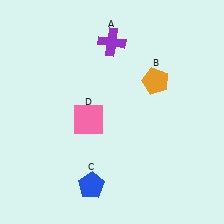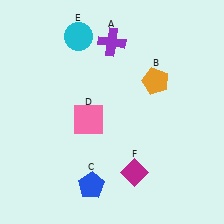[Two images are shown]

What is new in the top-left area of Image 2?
A cyan circle (E) was added in the top-left area of Image 2.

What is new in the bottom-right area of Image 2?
A magenta diamond (F) was added in the bottom-right area of Image 2.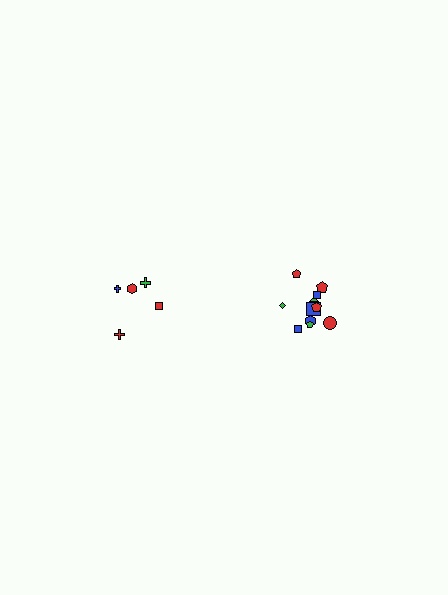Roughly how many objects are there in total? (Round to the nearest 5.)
Roughly 15 objects in total.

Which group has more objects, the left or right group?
The right group.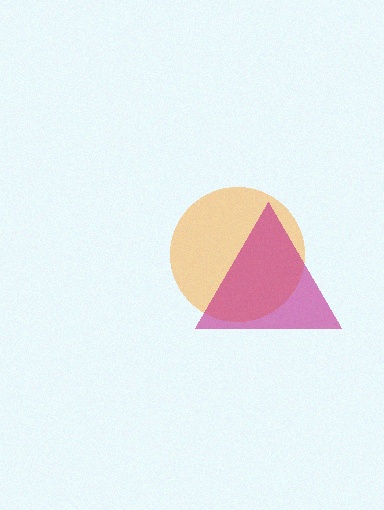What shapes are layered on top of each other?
The layered shapes are: an orange circle, a magenta triangle.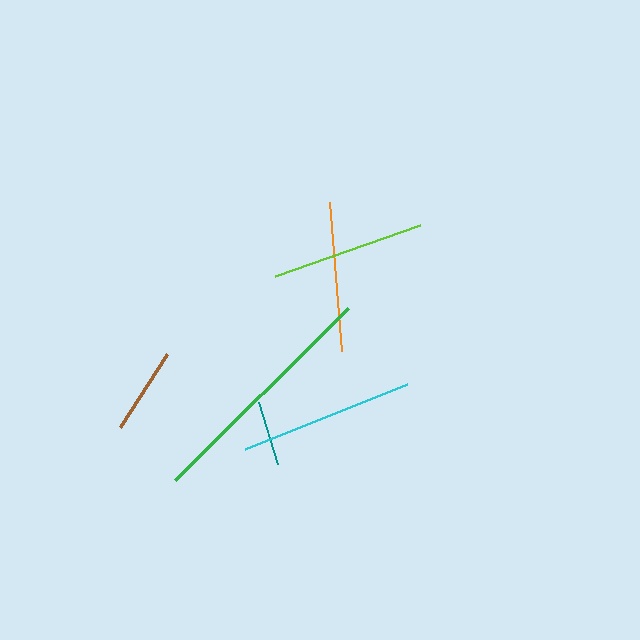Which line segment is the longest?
The green line is the longest at approximately 244 pixels.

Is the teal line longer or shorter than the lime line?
The lime line is longer than the teal line.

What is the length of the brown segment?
The brown segment is approximately 87 pixels long.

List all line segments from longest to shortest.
From longest to shortest: green, cyan, lime, orange, brown, teal.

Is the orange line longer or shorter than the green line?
The green line is longer than the orange line.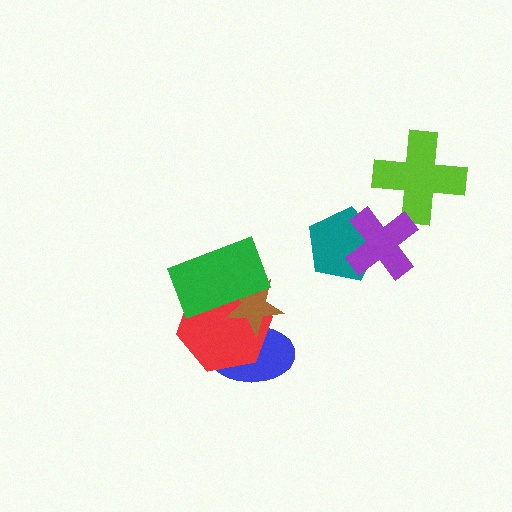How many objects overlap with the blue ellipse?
2 objects overlap with the blue ellipse.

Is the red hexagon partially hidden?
Yes, it is partially covered by another shape.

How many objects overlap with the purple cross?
2 objects overlap with the purple cross.